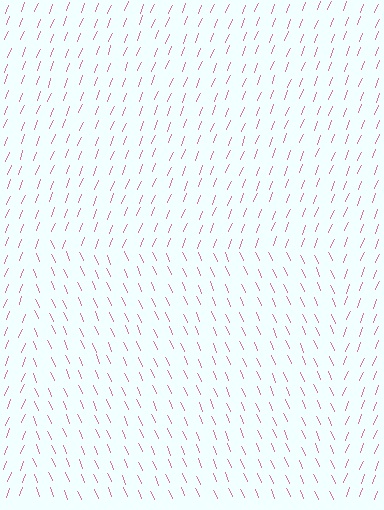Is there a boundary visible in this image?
Yes, there is a texture boundary formed by a change in line orientation.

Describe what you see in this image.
The image is filled with small pink line segments. A rectangle region in the image has lines oriented differently from the surrounding lines, creating a visible texture boundary.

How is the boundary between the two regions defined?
The boundary is defined purely by a change in line orientation (approximately 45 degrees difference). All lines are the same color and thickness.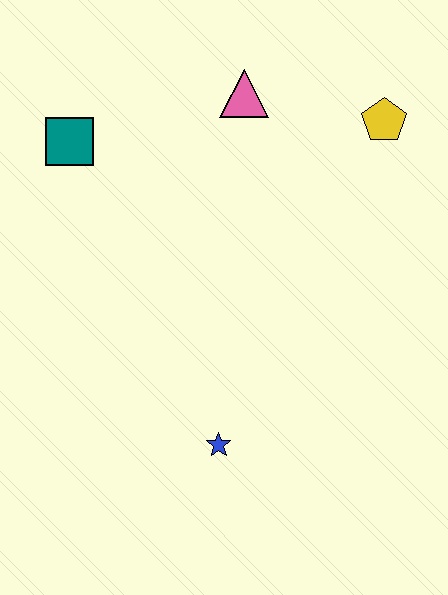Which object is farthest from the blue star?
The yellow pentagon is farthest from the blue star.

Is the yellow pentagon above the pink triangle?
No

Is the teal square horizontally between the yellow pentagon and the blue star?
No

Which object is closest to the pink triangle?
The yellow pentagon is closest to the pink triangle.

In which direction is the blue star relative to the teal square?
The blue star is below the teal square.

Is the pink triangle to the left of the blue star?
No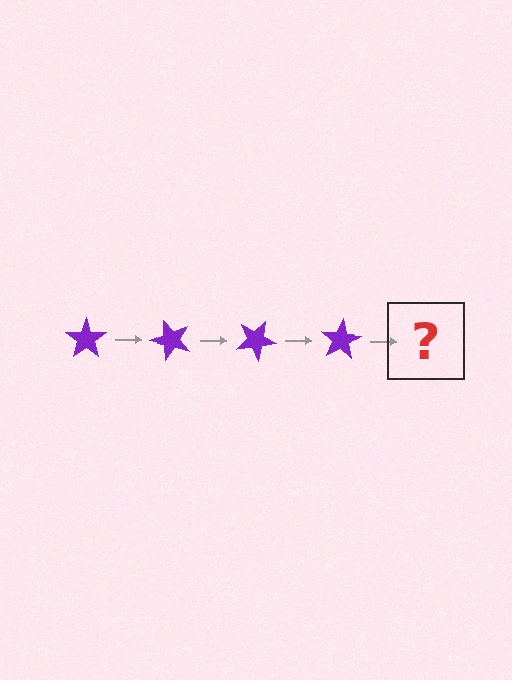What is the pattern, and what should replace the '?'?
The pattern is that the star rotates 50 degrees each step. The '?' should be a purple star rotated 200 degrees.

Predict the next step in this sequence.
The next step is a purple star rotated 200 degrees.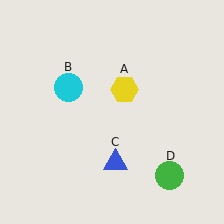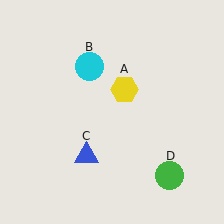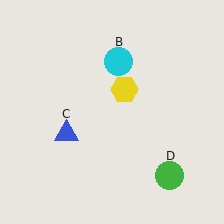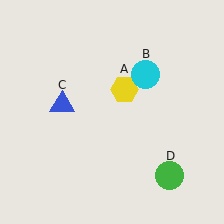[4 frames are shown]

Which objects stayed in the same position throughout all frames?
Yellow hexagon (object A) and green circle (object D) remained stationary.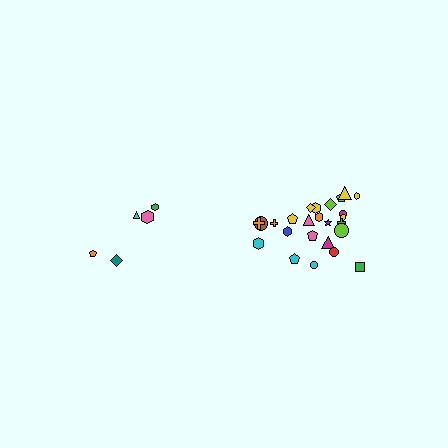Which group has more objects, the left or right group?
The right group.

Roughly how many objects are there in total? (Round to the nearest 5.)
Roughly 30 objects in total.